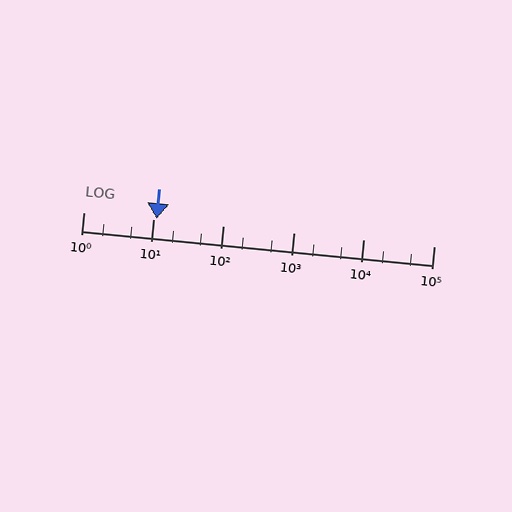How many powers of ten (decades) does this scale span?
The scale spans 5 decades, from 1 to 100000.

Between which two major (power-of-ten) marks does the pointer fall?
The pointer is between 10 and 100.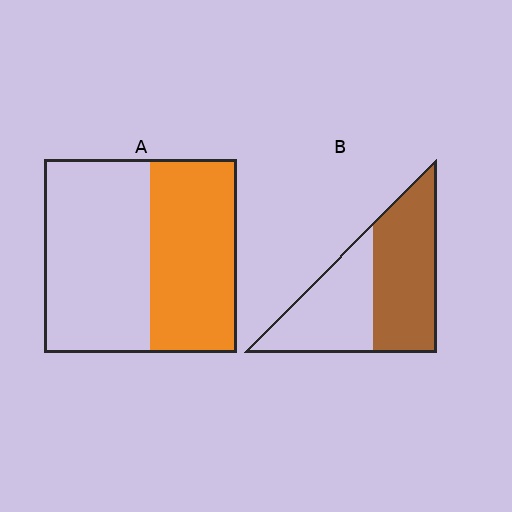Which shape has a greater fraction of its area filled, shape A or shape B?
Shape B.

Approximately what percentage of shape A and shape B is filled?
A is approximately 45% and B is approximately 55%.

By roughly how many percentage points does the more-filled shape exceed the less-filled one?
By roughly 10 percentage points (B over A).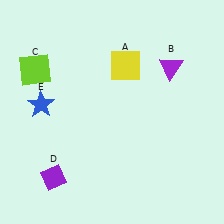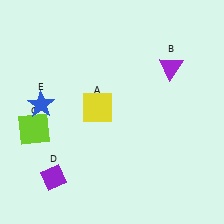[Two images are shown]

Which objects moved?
The objects that moved are: the yellow square (A), the lime square (C).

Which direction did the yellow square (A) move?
The yellow square (A) moved down.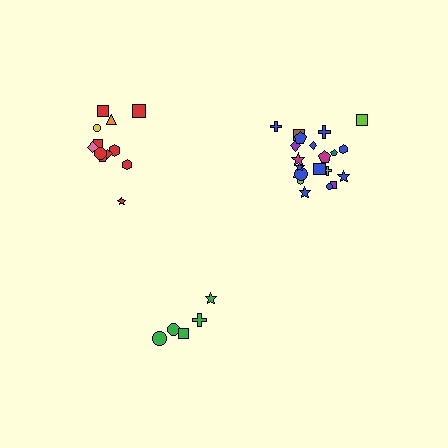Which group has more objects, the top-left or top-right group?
The top-right group.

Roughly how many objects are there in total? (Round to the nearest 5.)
Roughly 40 objects in total.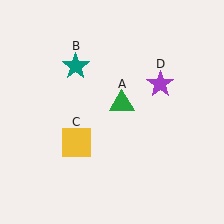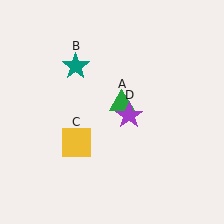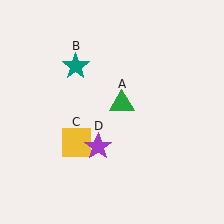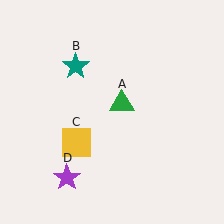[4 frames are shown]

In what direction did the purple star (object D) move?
The purple star (object D) moved down and to the left.